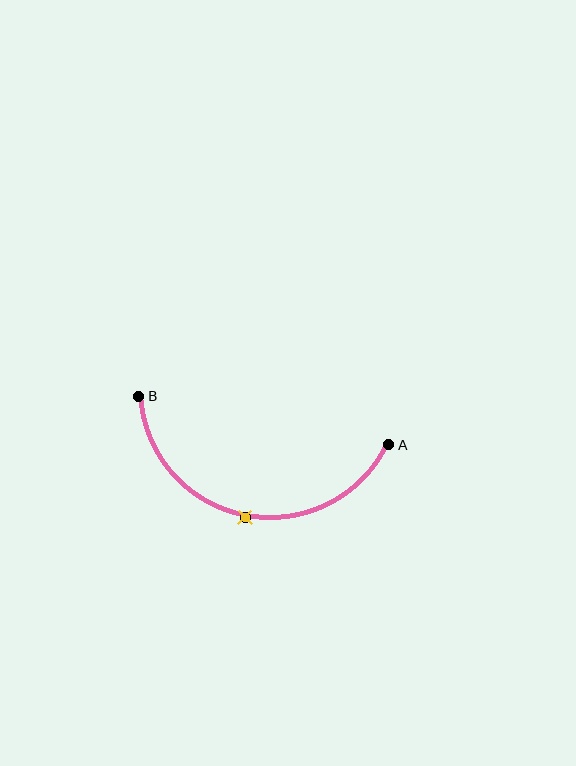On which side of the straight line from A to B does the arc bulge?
The arc bulges below the straight line connecting A and B.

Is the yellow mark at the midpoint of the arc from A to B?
Yes. The yellow mark lies on the arc at equal arc-length from both A and B — it is the arc midpoint.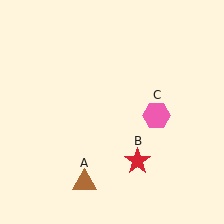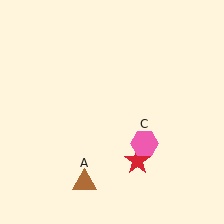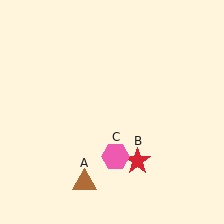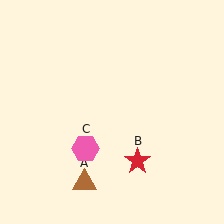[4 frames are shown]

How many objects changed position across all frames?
1 object changed position: pink hexagon (object C).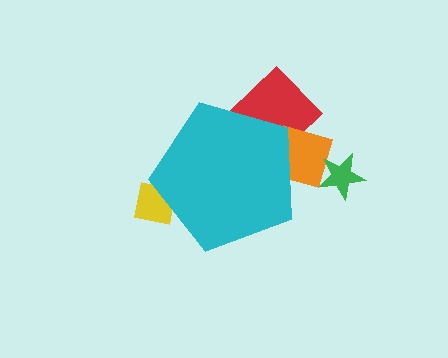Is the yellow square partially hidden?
Yes, the yellow square is partially hidden behind the cyan pentagon.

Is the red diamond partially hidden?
Yes, the red diamond is partially hidden behind the cyan pentagon.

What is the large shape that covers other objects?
A cyan pentagon.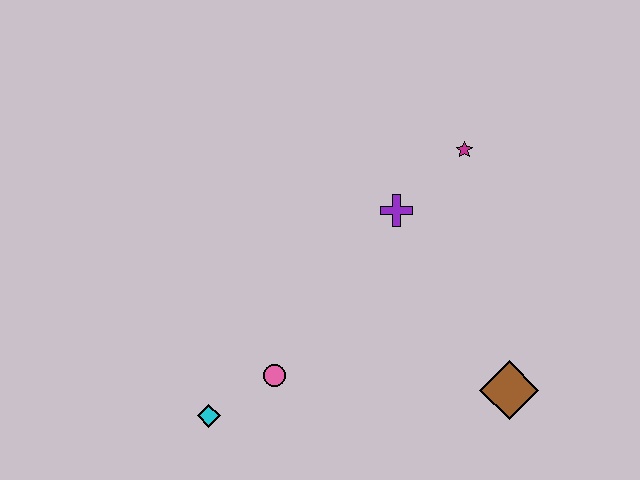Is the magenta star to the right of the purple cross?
Yes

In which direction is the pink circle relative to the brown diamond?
The pink circle is to the left of the brown diamond.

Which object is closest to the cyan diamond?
The pink circle is closest to the cyan diamond.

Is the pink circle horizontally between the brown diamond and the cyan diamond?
Yes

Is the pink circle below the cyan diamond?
No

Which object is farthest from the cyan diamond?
The magenta star is farthest from the cyan diamond.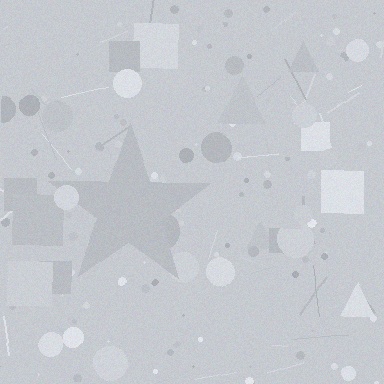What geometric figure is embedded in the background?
A star is embedded in the background.